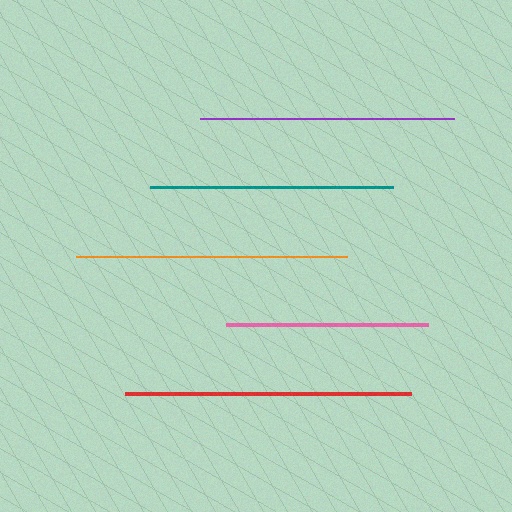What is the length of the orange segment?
The orange segment is approximately 271 pixels long.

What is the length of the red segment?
The red segment is approximately 287 pixels long.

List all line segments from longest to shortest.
From longest to shortest: red, orange, purple, teal, pink.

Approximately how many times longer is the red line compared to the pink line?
The red line is approximately 1.4 times the length of the pink line.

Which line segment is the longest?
The red line is the longest at approximately 287 pixels.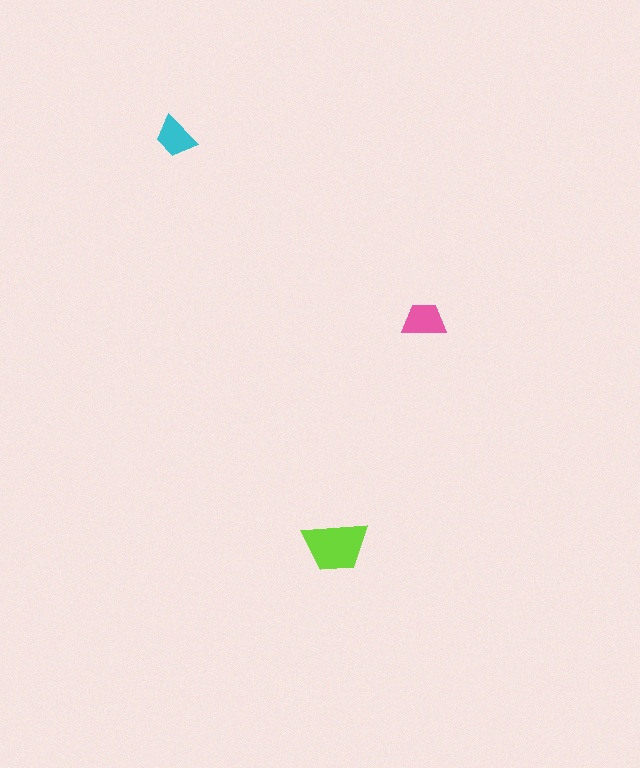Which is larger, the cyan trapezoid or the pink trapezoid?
The pink one.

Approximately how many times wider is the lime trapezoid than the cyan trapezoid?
About 1.5 times wider.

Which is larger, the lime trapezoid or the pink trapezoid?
The lime one.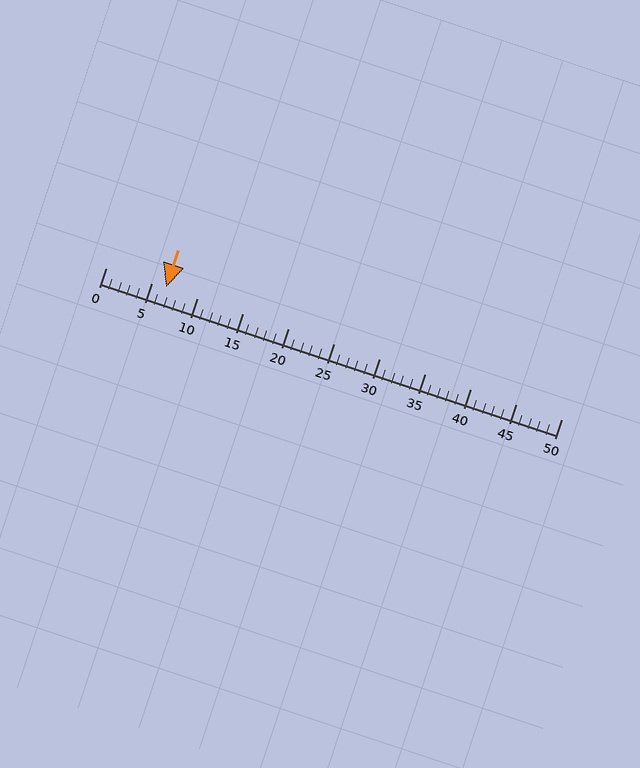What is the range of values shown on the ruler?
The ruler shows values from 0 to 50.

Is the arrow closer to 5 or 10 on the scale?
The arrow is closer to 5.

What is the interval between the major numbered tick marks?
The major tick marks are spaced 5 units apart.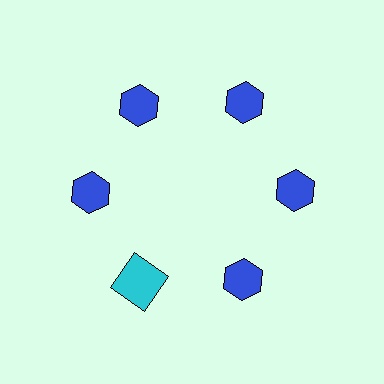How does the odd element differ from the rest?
It differs in both color (cyan instead of blue) and shape (square instead of hexagon).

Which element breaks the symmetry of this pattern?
The cyan square at roughly the 7 o'clock position breaks the symmetry. All other shapes are blue hexagons.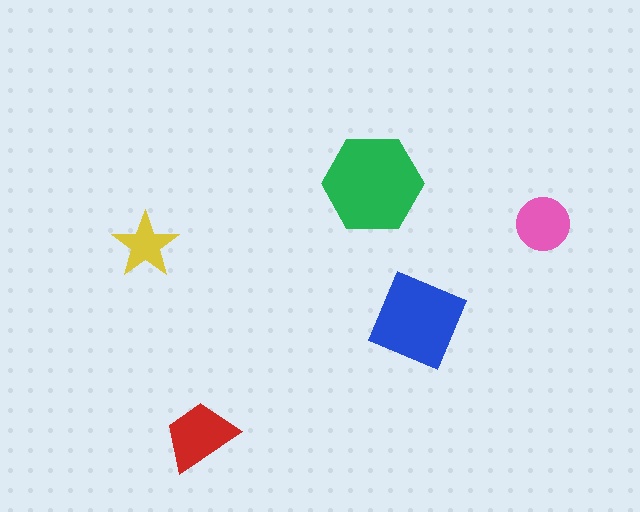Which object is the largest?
The green hexagon.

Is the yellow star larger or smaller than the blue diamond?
Smaller.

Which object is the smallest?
The yellow star.